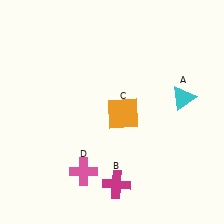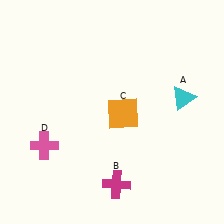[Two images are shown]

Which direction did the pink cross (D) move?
The pink cross (D) moved left.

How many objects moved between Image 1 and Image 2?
1 object moved between the two images.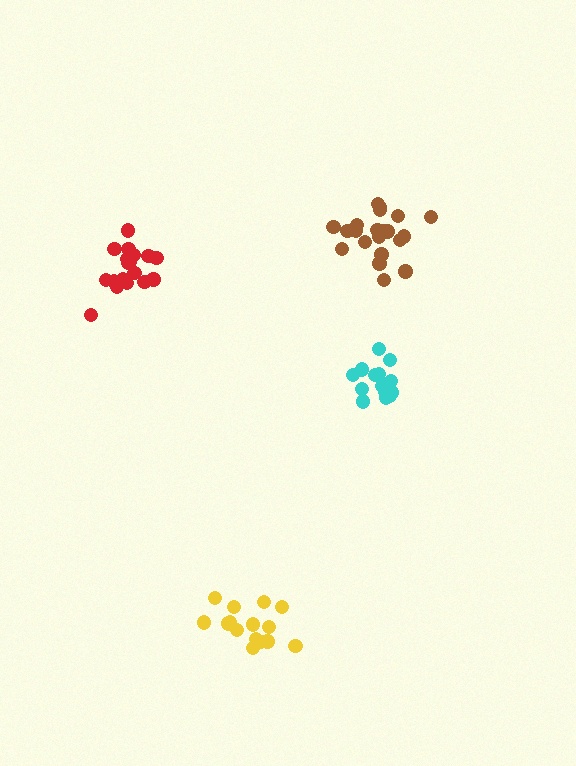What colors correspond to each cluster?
The clusters are colored: brown, red, yellow, cyan.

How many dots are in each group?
Group 1: 21 dots, Group 2: 18 dots, Group 3: 15 dots, Group 4: 15 dots (69 total).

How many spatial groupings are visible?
There are 4 spatial groupings.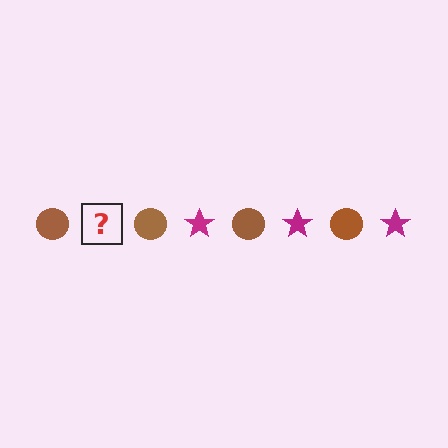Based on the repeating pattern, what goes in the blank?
The blank should be a magenta star.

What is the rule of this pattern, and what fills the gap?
The rule is that the pattern alternates between brown circle and magenta star. The gap should be filled with a magenta star.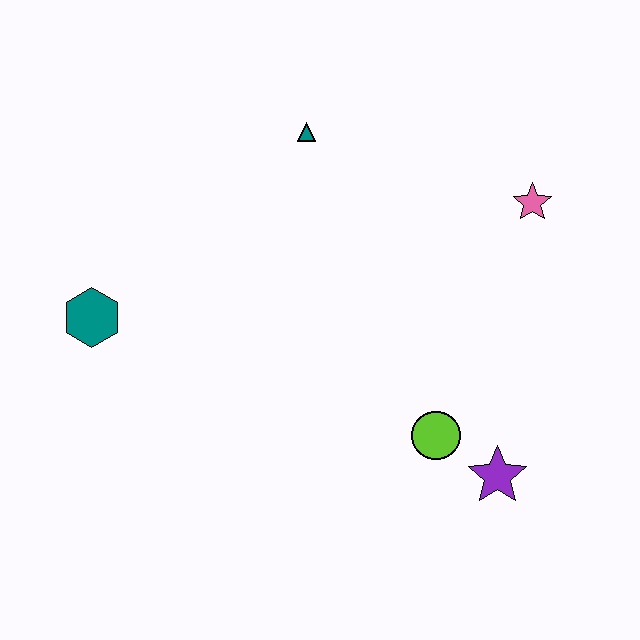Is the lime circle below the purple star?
No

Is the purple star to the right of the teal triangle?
Yes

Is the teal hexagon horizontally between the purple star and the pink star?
No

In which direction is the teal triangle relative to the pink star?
The teal triangle is to the left of the pink star.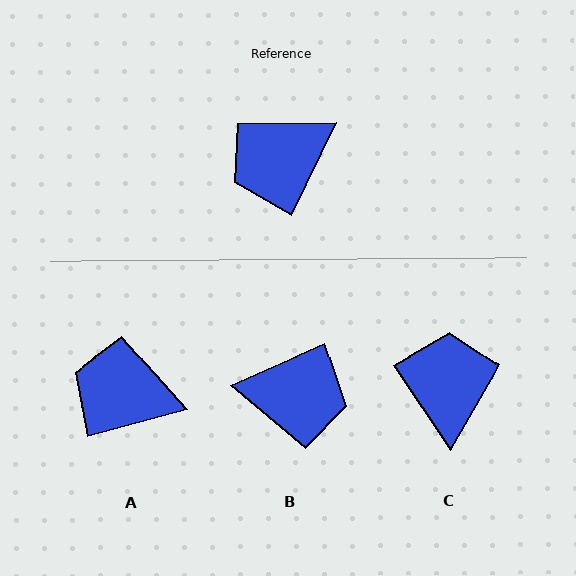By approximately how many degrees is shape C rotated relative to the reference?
Approximately 121 degrees clockwise.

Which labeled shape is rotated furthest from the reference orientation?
B, about 139 degrees away.